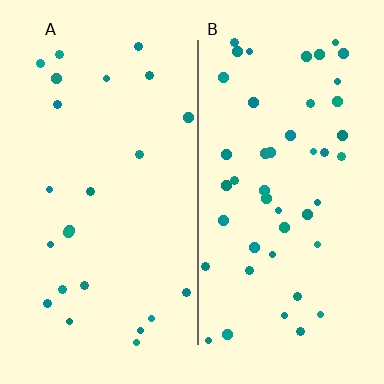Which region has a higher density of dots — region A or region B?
B (the right).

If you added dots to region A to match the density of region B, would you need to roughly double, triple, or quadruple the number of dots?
Approximately double.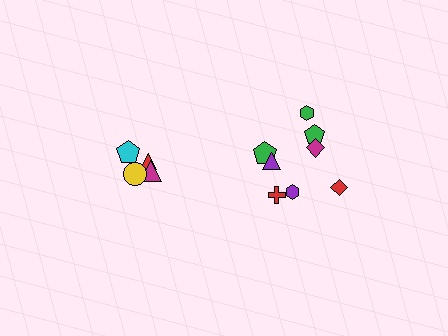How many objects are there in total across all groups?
There are 12 objects.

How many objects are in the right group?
There are 8 objects.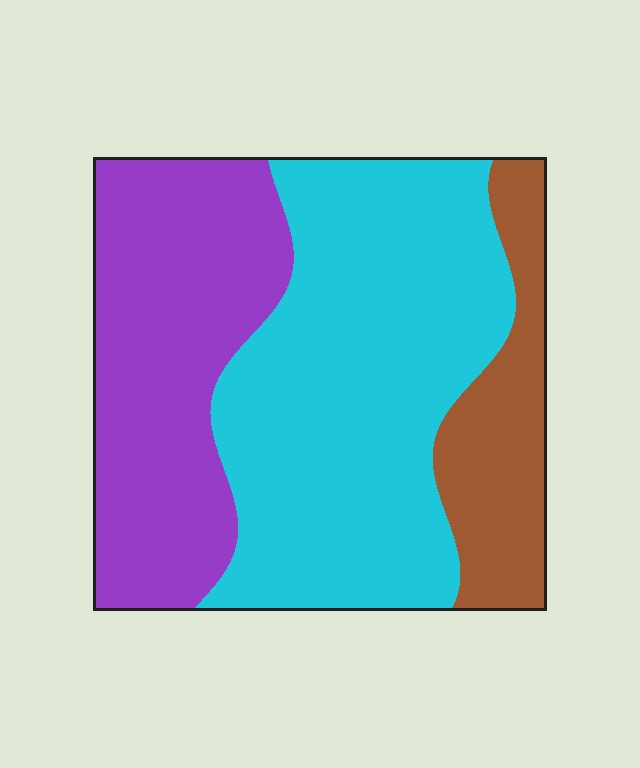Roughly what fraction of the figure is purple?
Purple takes up between a quarter and a half of the figure.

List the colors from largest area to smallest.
From largest to smallest: cyan, purple, brown.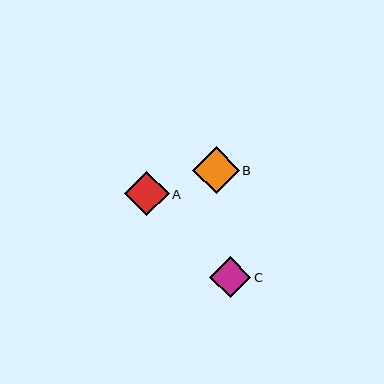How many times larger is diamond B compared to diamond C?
Diamond B is approximately 1.1 times the size of diamond C.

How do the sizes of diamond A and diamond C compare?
Diamond A and diamond C are approximately the same size.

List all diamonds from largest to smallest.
From largest to smallest: B, A, C.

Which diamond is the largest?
Diamond B is the largest with a size of approximately 47 pixels.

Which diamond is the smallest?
Diamond C is the smallest with a size of approximately 41 pixels.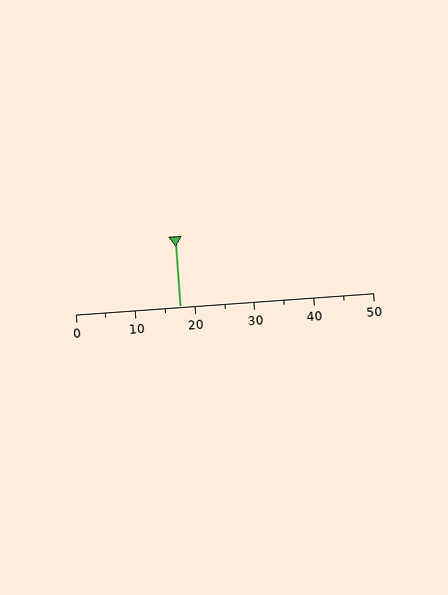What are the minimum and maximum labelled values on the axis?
The axis runs from 0 to 50.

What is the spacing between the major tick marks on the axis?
The major ticks are spaced 10 apart.